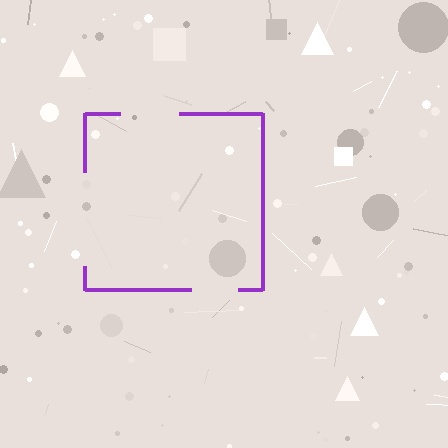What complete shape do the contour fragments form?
The contour fragments form a square.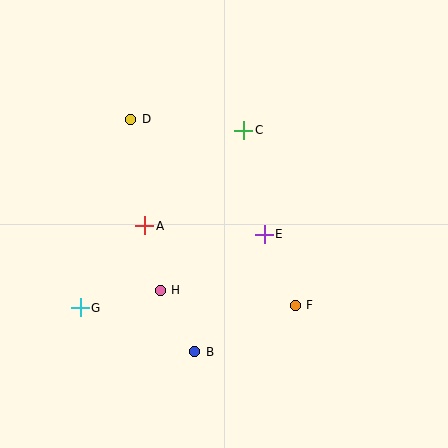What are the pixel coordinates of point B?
Point B is at (195, 352).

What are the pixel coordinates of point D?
Point D is at (131, 119).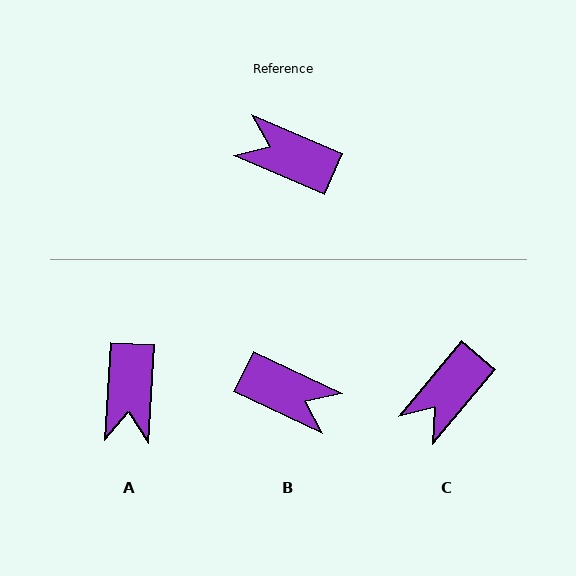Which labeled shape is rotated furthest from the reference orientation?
B, about 178 degrees away.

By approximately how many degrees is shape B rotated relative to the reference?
Approximately 178 degrees counter-clockwise.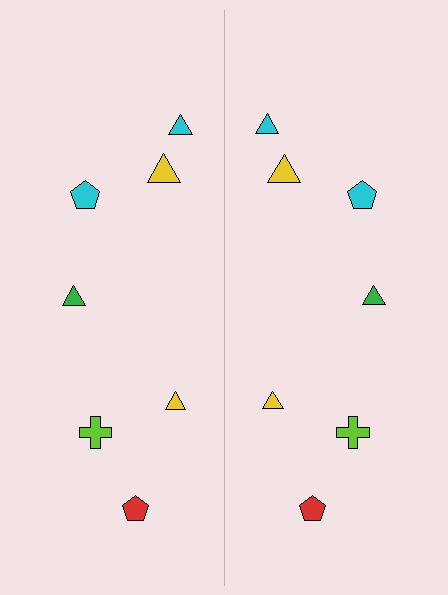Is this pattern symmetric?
Yes, this pattern has bilateral (reflection) symmetry.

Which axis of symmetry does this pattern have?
The pattern has a vertical axis of symmetry running through the center of the image.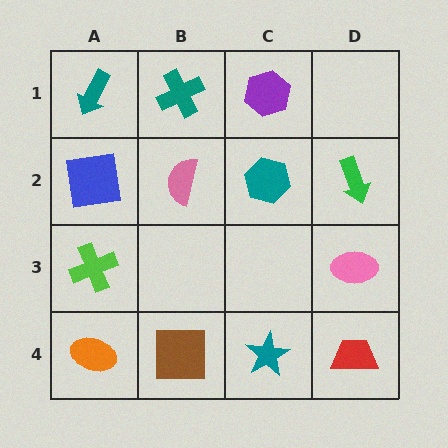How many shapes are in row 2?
4 shapes.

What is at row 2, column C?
A teal hexagon.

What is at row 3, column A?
A lime cross.